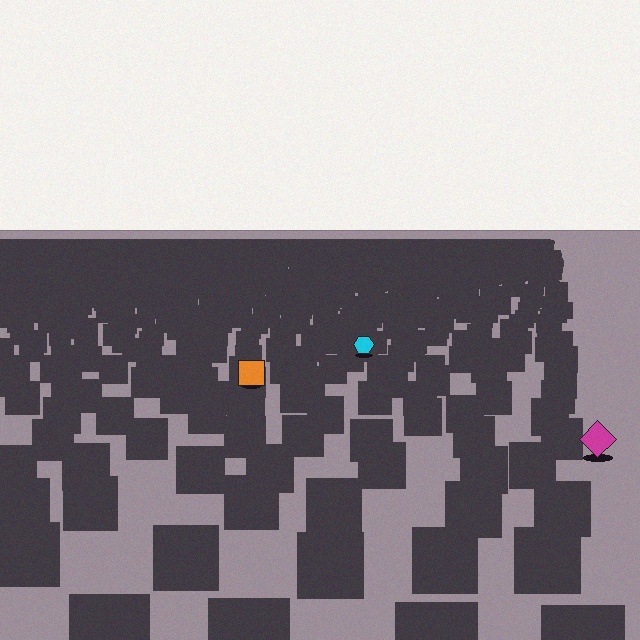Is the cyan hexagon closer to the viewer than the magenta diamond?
No. The magenta diamond is closer — you can tell from the texture gradient: the ground texture is coarser near it.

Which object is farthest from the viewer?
The cyan hexagon is farthest from the viewer. It appears smaller and the ground texture around it is denser.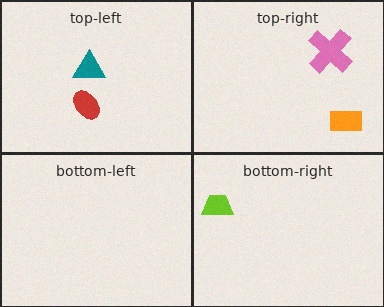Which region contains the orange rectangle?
The top-right region.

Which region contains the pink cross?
The top-right region.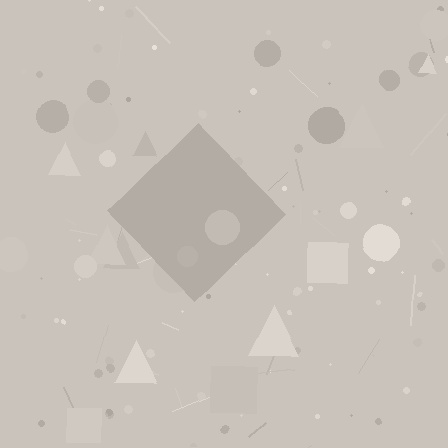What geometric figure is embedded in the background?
A diamond is embedded in the background.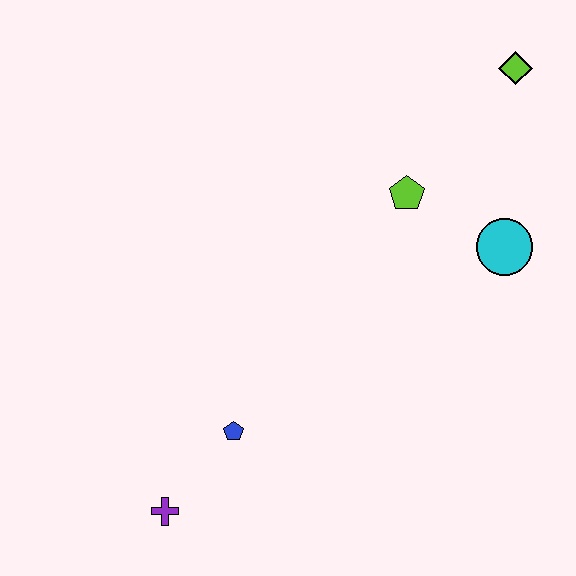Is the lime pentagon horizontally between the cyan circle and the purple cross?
Yes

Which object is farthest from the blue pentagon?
The lime diamond is farthest from the blue pentagon.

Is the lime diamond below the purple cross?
No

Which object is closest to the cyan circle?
The lime pentagon is closest to the cyan circle.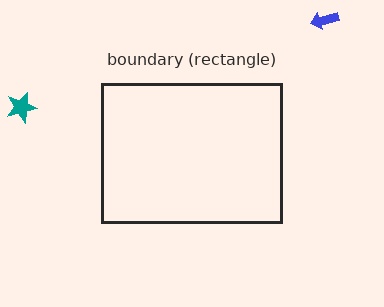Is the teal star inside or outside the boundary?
Outside.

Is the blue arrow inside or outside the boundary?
Outside.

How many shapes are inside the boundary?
0 inside, 2 outside.